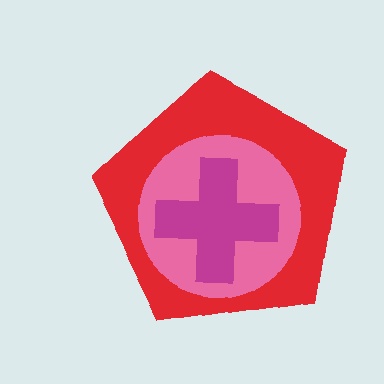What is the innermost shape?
The magenta cross.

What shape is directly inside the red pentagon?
The pink circle.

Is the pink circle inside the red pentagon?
Yes.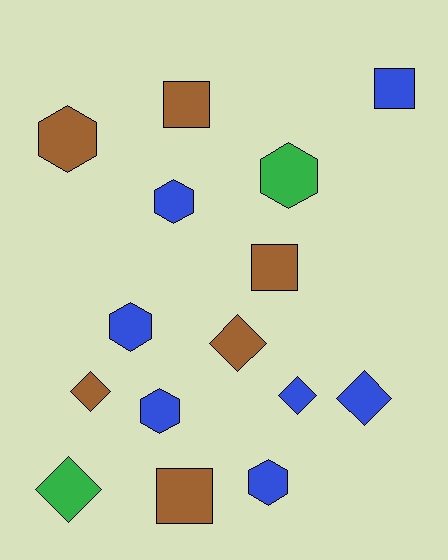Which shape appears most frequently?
Hexagon, with 6 objects.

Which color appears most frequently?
Blue, with 7 objects.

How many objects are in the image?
There are 15 objects.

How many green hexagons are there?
There is 1 green hexagon.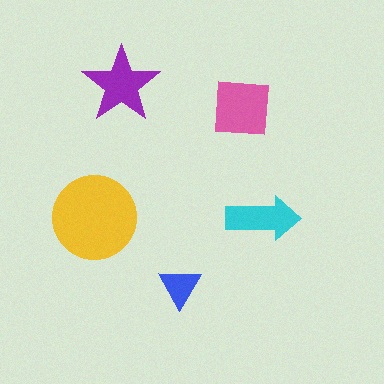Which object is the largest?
The yellow circle.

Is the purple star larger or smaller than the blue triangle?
Larger.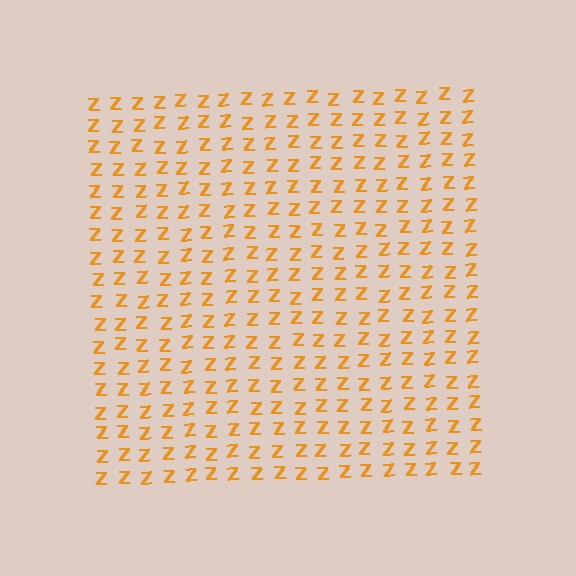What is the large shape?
The large shape is a square.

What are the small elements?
The small elements are letter Z's.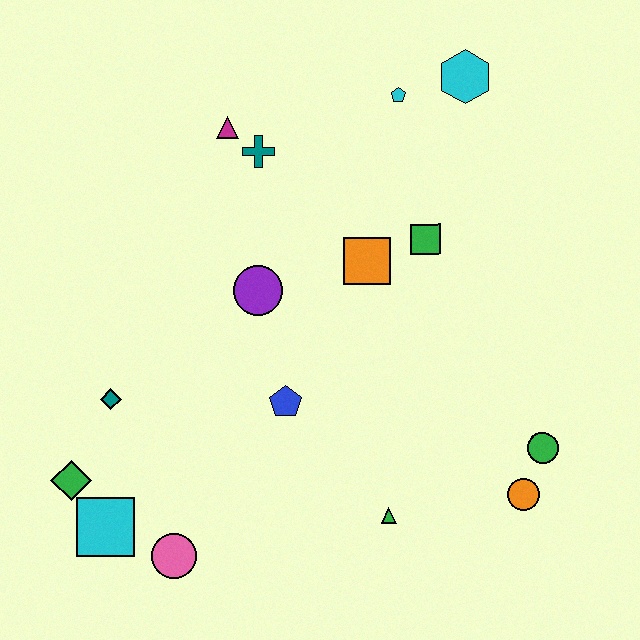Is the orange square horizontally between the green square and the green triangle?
No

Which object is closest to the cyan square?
The green diamond is closest to the cyan square.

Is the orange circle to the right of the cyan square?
Yes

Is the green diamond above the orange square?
No